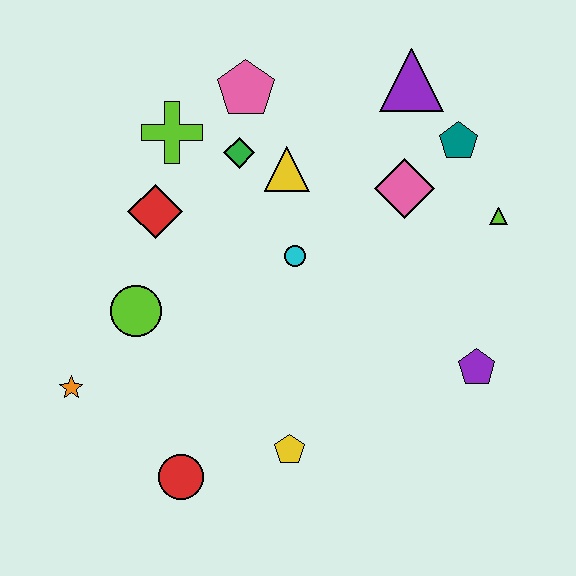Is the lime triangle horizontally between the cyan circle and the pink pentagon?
No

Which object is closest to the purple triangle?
The teal pentagon is closest to the purple triangle.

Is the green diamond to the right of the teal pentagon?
No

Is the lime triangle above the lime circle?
Yes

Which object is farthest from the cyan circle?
The orange star is farthest from the cyan circle.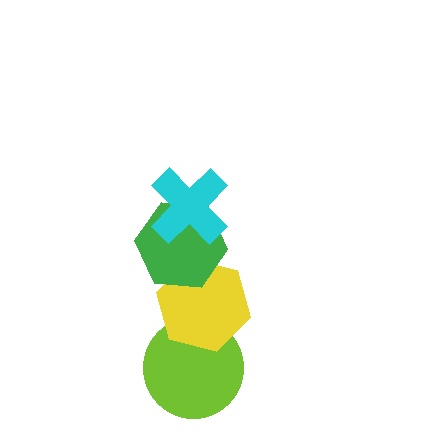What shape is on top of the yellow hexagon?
The green hexagon is on top of the yellow hexagon.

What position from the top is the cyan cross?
The cyan cross is 1st from the top.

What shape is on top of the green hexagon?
The cyan cross is on top of the green hexagon.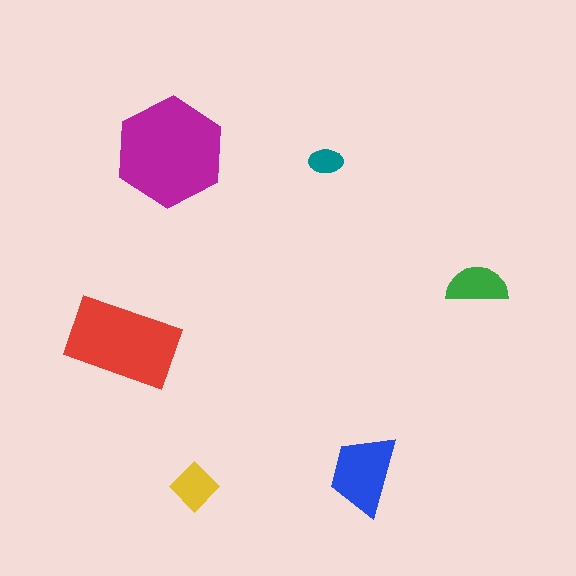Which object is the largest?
The magenta hexagon.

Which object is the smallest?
The teal ellipse.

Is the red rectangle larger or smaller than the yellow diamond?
Larger.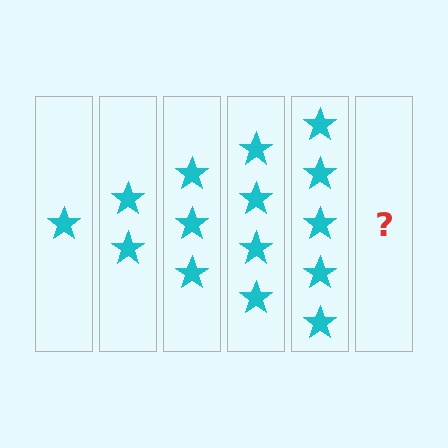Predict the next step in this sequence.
The next step is 6 stars.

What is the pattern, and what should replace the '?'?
The pattern is that each step adds one more star. The '?' should be 6 stars.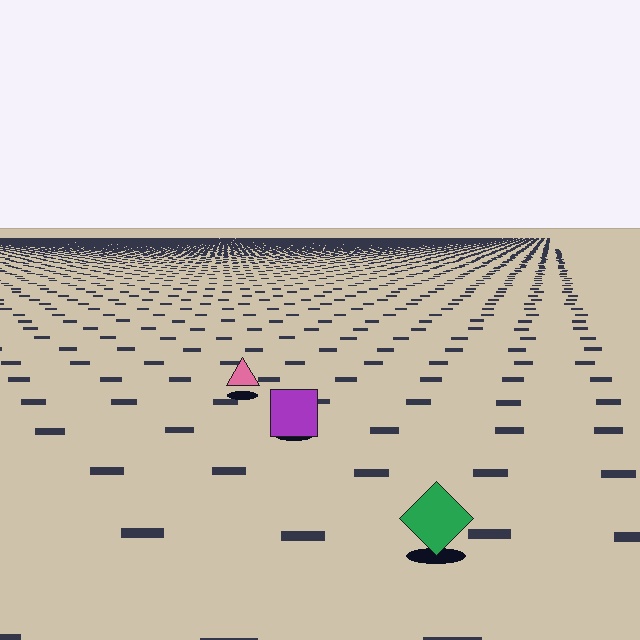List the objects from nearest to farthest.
From nearest to farthest: the green diamond, the purple square, the pink triangle.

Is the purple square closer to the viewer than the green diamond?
No. The green diamond is closer — you can tell from the texture gradient: the ground texture is coarser near it.